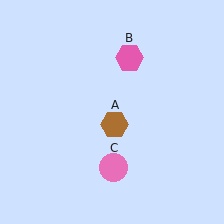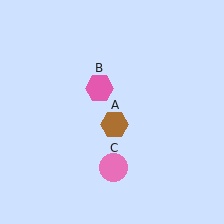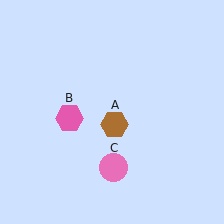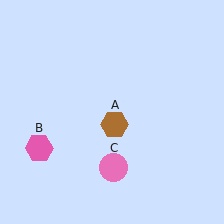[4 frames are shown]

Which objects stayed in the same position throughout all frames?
Brown hexagon (object A) and pink circle (object C) remained stationary.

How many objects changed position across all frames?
1 object changed position: pink hexagon (object B).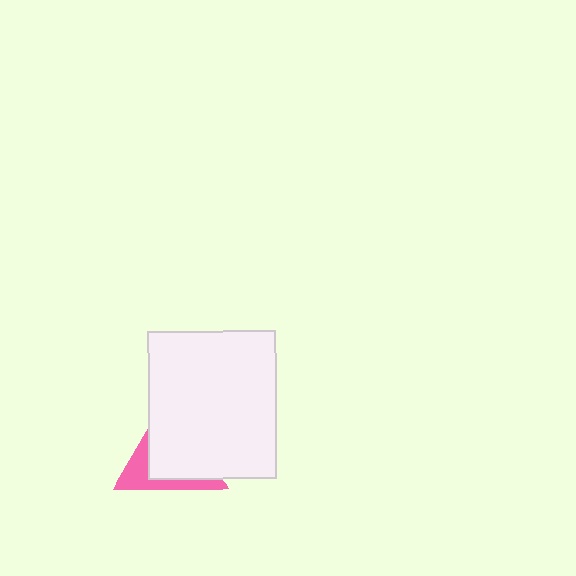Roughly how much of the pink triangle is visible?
A small part of it is visible (roughly 33%).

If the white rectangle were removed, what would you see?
You would see the complete pink triangle.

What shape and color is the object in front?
The object in front is a white rectangle.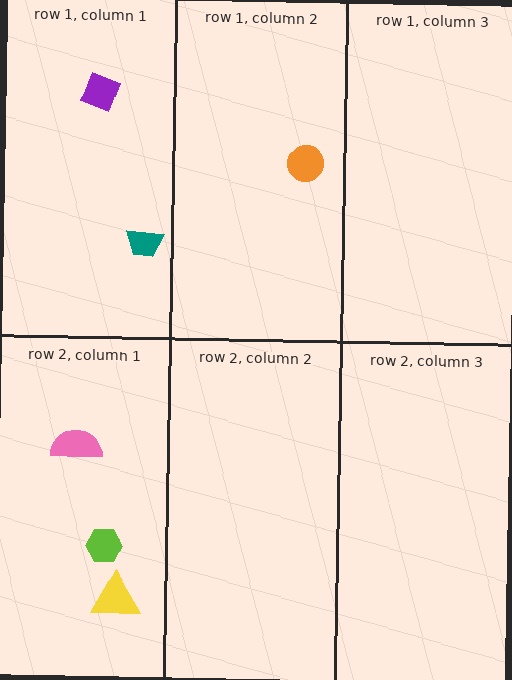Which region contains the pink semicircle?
The row 2, column 1 region.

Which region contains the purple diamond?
The row 1, column 1 region.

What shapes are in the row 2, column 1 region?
The yellow triangle, the lime hexagon, the pink semicircle.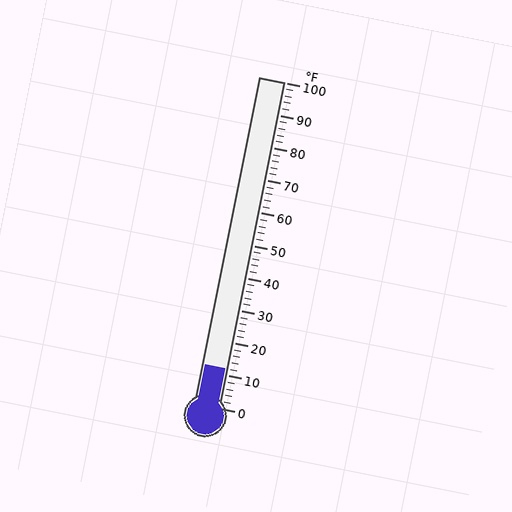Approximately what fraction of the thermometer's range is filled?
The thermometer is filled to approximately 10% of its range.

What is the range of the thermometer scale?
The thermometer scale ranges from 0°F to 100°F.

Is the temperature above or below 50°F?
The temperature is below 50°F.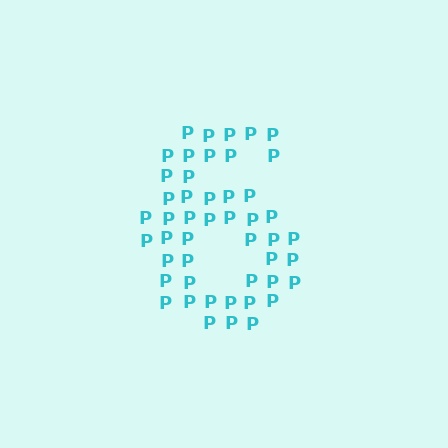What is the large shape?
The large shape is the digit 6.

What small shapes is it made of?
It is made of small letter P's.